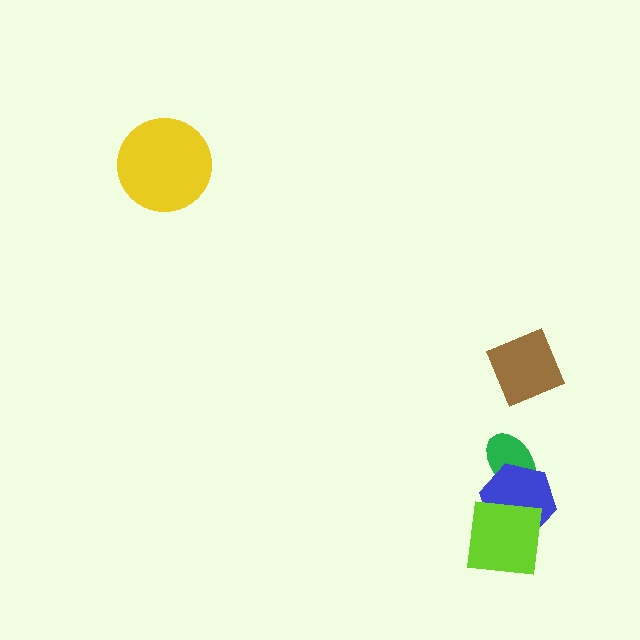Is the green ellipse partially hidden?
Yes, it is partially covered by another shape.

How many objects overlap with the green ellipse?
1 object overlaps with the green ellipse.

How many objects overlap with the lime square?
1 object overlaps with the lime square.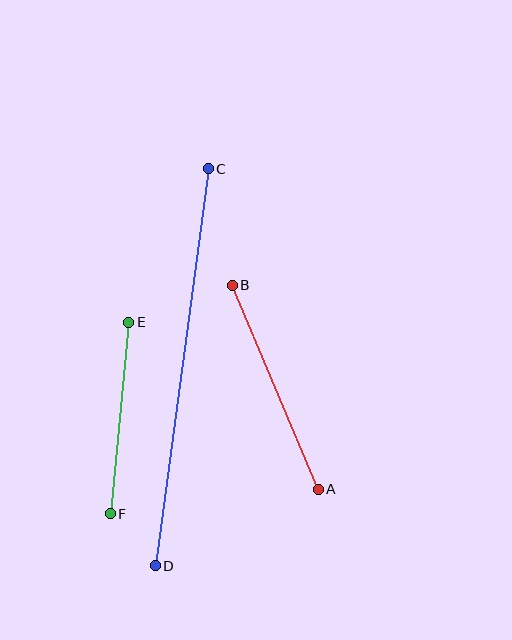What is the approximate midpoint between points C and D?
The midpoint is at approximately (182, 367) pixels.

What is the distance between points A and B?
The distance is approximately 221 pixels.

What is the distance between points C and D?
The distance is approximately 400 pixels.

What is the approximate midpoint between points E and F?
The midpoint is at approximately (120, 418) pixels.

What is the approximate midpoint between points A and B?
The midpoint is at approximately (275, 387) pixels.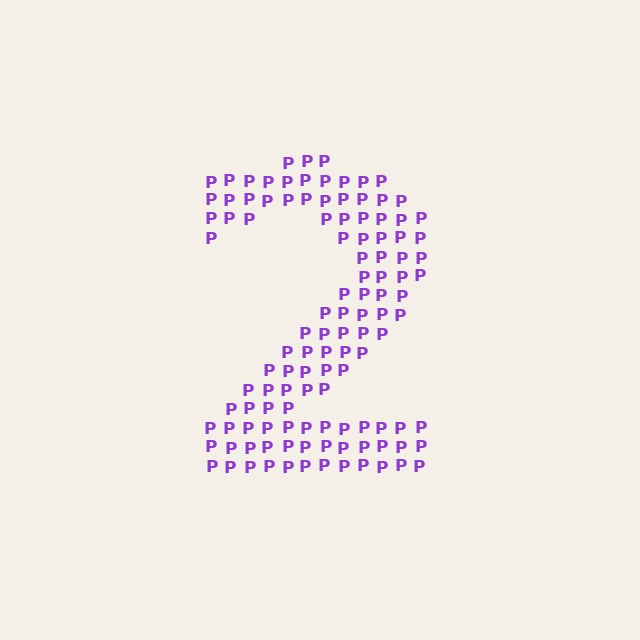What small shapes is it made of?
It is made of small letter P's.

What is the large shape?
The large shape is the digit 2.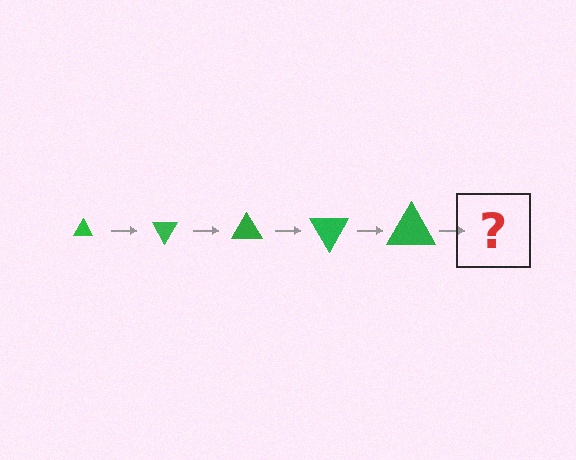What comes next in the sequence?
The next element should be a triangle, larger than the previous one and rotated 300 degrees from the start.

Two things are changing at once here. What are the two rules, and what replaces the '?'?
The two rules are that the triangle grows larger each step and it rotates 60 degrees each step. The '?' should be a triangle, larger than the previous one and rotated 300 degrees from the start.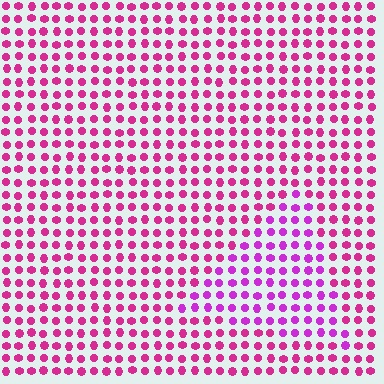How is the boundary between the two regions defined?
The boundary is defined purely by a slight shift in hue (about 27 degrees). Spacing, size, and orientation are identical on both sides.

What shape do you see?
I see a triangle.